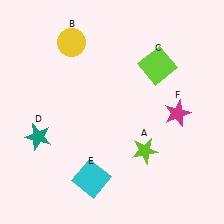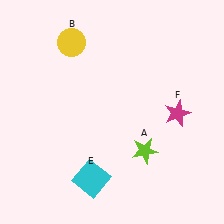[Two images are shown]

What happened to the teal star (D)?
The teal star (D) was removed in Image 2. It was in the bottom-left area of Image 1.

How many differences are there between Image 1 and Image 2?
There are 2 differences between the two images.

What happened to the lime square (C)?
The lime square (C) was removed in Image 2. It was in the top-right area of Image 1.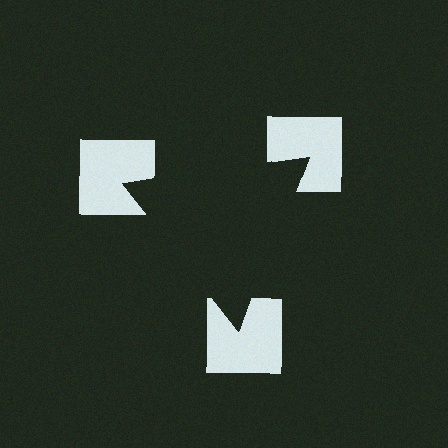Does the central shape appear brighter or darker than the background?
It typically appears slightly darker than the background, even though no actual brightness change is drawn.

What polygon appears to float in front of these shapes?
An illusory triangle — its edges are inferred from the aligned wedge cuts in the notched squares, not physically drawn.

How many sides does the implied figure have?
3 sides.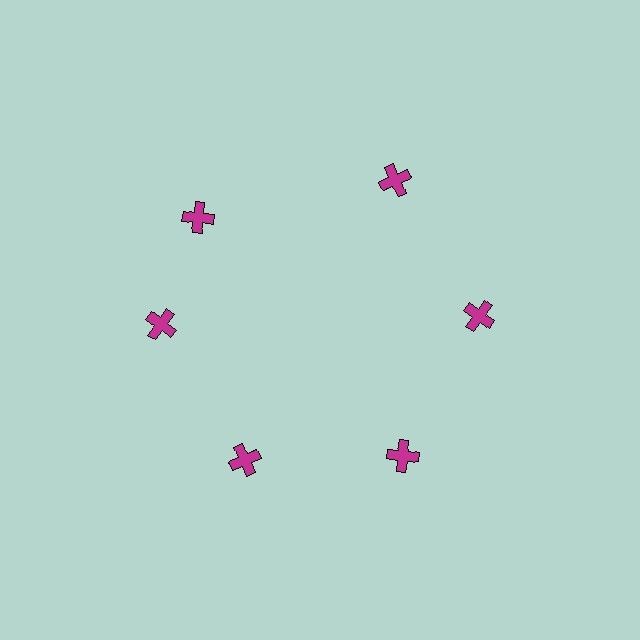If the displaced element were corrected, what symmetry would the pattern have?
It would have 6-fold rotational symmetry — the pattern would map onto itself every 60 degrees.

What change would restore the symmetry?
The symmetry would be restored by rotating it back into even spacing with its neighbors so that all 6 crosses sit at equal angles and equal distance from the center.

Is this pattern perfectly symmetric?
No. The 6 magenta crosses are arranged in a ring, but one element near the 11 o'clock position is rotated out of alignment along the ring, breaking the 6-fold rotational symmetry.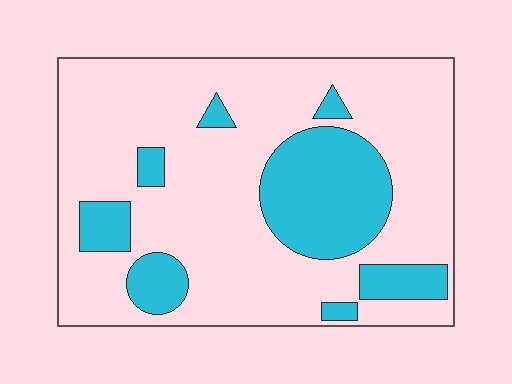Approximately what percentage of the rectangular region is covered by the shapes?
Approximately 25%.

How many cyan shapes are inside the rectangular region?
8.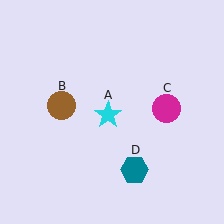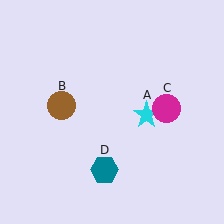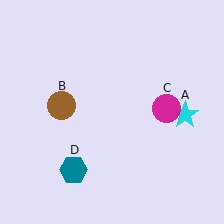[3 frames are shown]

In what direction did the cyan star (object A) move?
The cyan star (object A) moved right.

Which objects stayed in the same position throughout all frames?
Brown circle (object B) and magenta circle (object C) remained stationary.